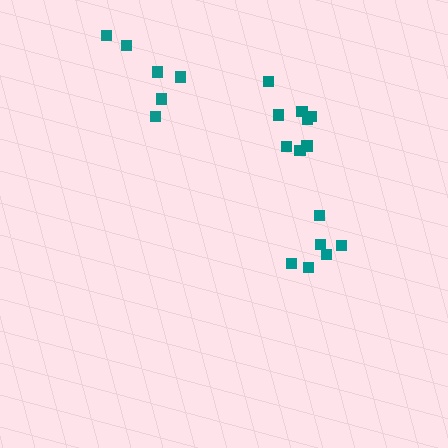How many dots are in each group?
Group 1: 6 dots, Group 2: 6 dots, Group 3: 8 dots (20 total).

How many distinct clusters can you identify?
There are 3 distinct clusters.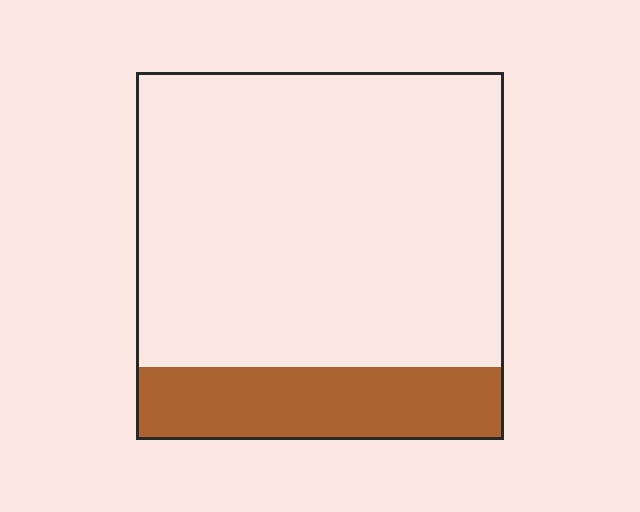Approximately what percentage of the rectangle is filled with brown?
Approximately 20%.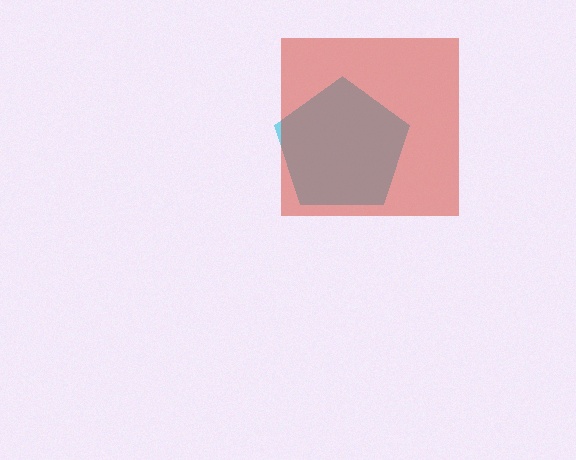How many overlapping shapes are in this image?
There are 2 overlapping shapes in the image.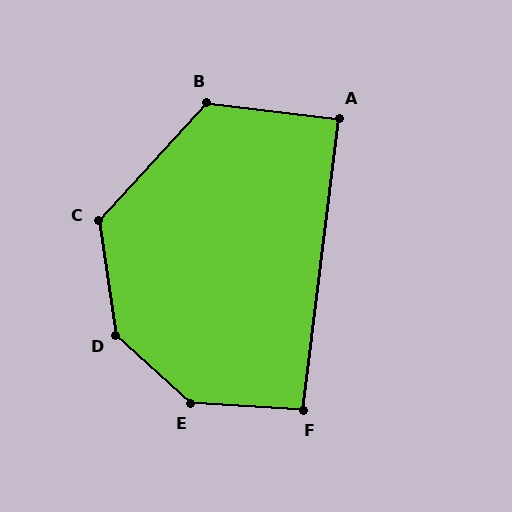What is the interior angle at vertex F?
Approximately 94 degrees (approximately right).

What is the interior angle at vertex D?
Approximately 141 degrees (obtuse).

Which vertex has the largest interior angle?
E, at approximately 141 degrees.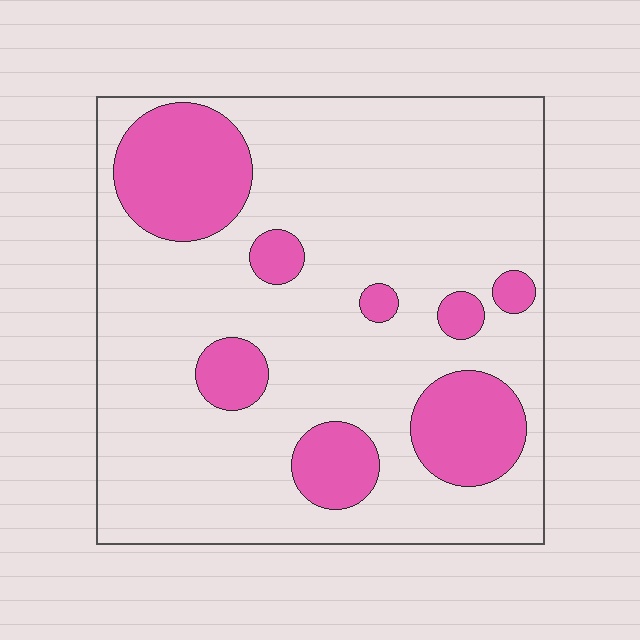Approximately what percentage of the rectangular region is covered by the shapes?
Approximately 20%.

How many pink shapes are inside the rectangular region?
8.